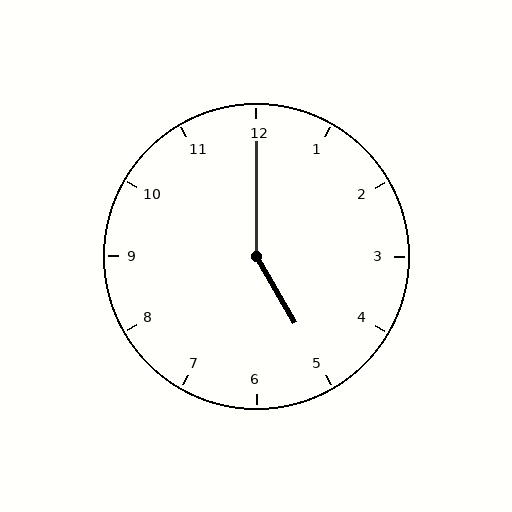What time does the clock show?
5:00.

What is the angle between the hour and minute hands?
Approximately 150 degrees.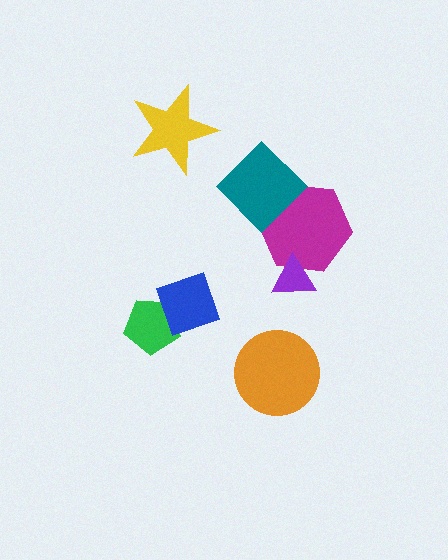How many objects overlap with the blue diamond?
1 object overlaps with the blue diamond.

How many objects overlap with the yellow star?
0 objects overlap with the yellow star.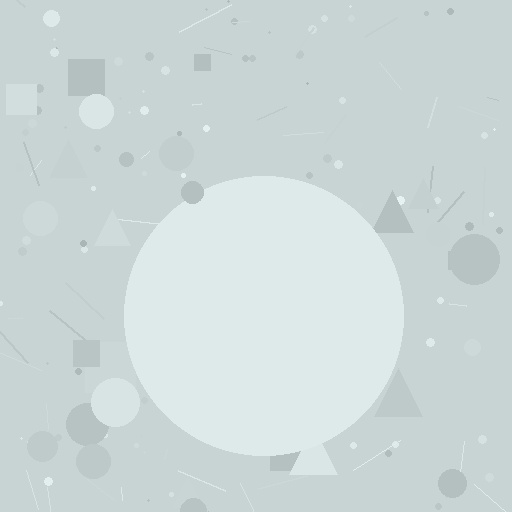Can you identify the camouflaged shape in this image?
The camouflaged shape is a circle.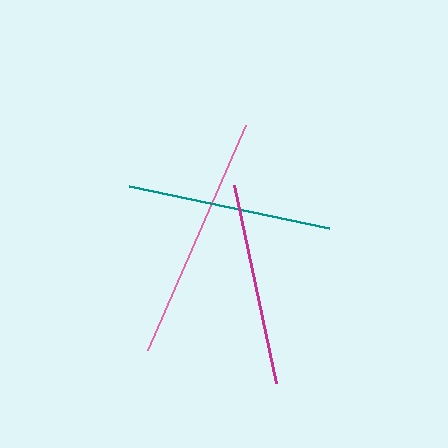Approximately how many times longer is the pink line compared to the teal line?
The pink line is approximately 1.2 times the length of the teal line.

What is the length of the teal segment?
The teal segment is approximately 204 pixels long.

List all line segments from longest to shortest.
From longest to shortest: pink, teal, magenta.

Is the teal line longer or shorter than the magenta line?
The teal line is longer than the magenta line.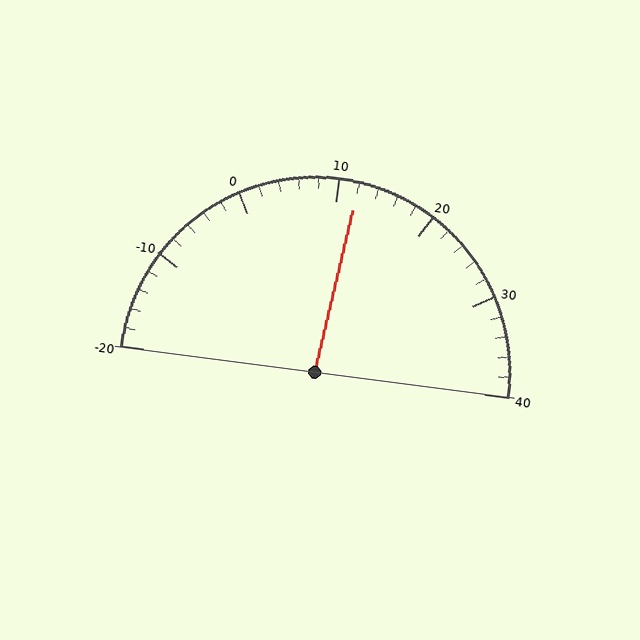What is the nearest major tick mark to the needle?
The nearest major tick mark is 10.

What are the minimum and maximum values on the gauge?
The gauge ranges from -20 to 40.